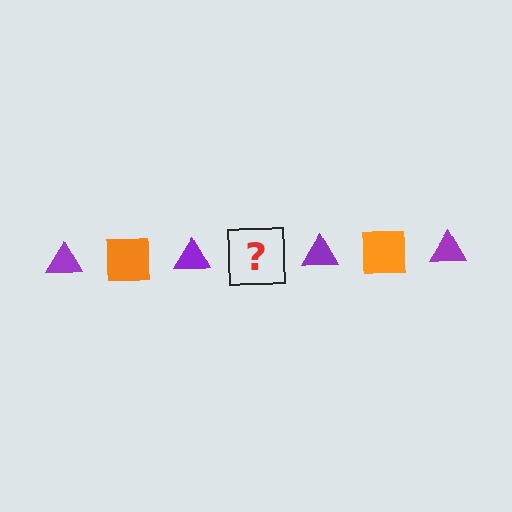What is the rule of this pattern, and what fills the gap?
The rule is that the pattern alternates between purple triangle and orange square. The gap should be filled with an orange square.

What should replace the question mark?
The question mark should be replaced with an orange square.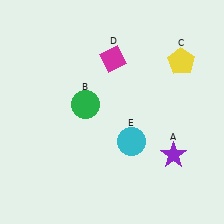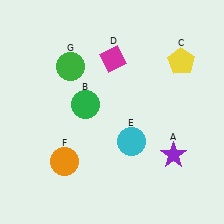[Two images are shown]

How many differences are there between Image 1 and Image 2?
There are 2 differences between the two images.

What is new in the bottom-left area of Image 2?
An orange circle (F) was added in the bottom-left area of Image 2.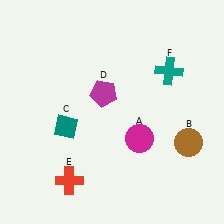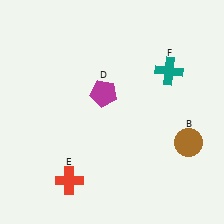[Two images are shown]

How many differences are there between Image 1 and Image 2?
There are 2 differences between the two images.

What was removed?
The teal diamond (C), the magenta circle (A) were removed in Image 2.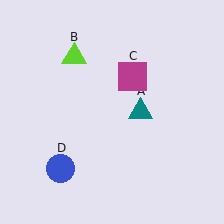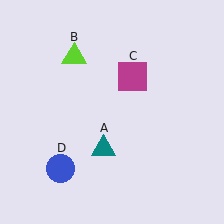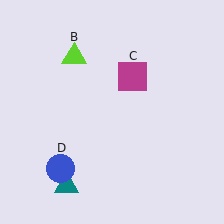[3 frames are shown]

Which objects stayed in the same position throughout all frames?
Lime triangle (object B) and magenta square (object C) and blue circle (object D) remained stationary.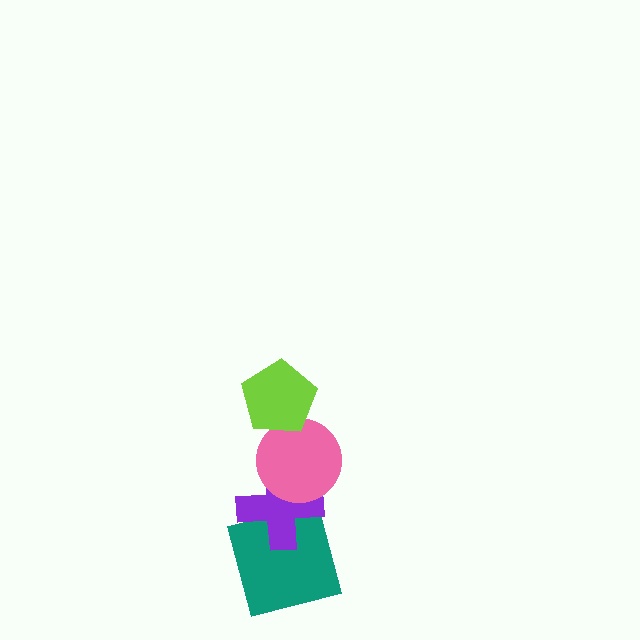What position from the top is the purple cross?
The purple cross is 3rd from the top.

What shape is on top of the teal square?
The purple cross is on top of the teal square.